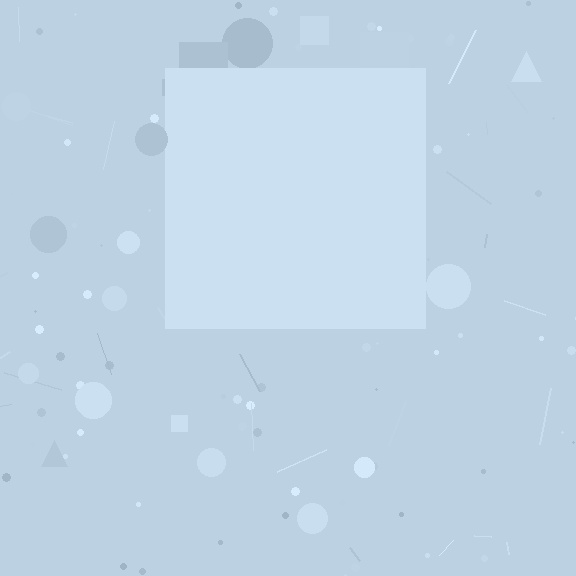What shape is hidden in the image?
A square is hidden in the image.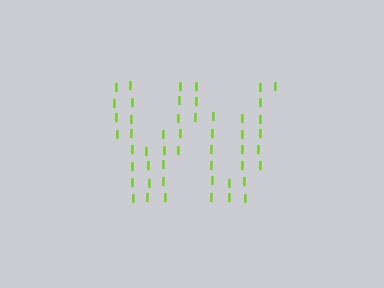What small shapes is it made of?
It is made of small letter I's.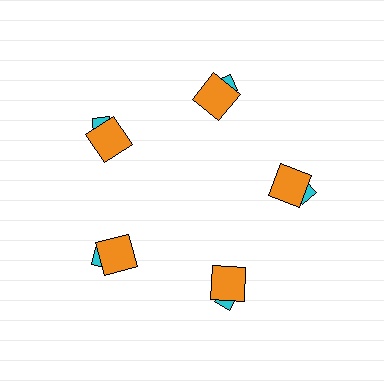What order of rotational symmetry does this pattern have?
This pattern has 5-fold rotational symmetry.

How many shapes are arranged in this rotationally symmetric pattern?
There are 10 shapes, arranged in 5 groups of 2.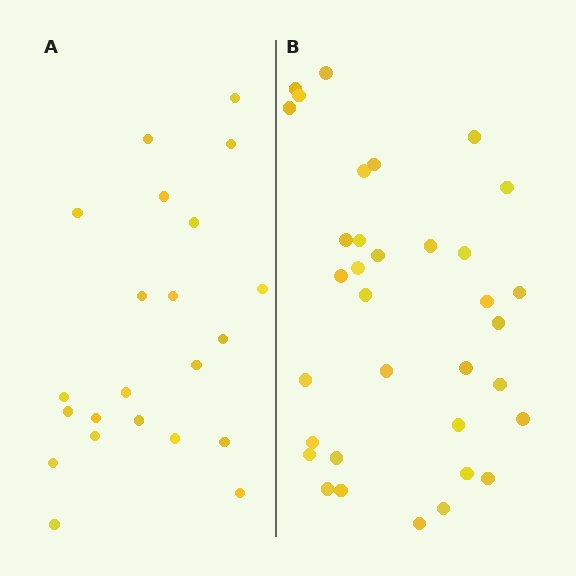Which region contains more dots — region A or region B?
Region B (the right region) has more dots.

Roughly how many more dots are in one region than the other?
Region B has roughly 12 or so more dots than region A.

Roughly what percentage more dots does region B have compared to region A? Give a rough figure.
About 55% more.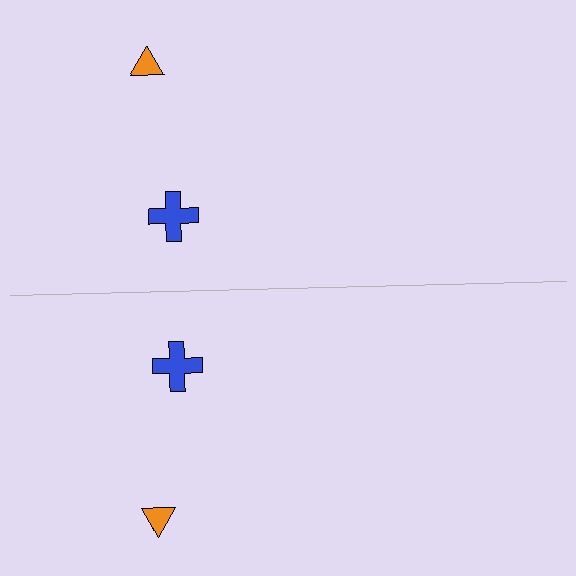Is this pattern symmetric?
Yes, this pattern has bilateral (reflection) symmetry.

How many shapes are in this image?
There are 4 shapes in this image.